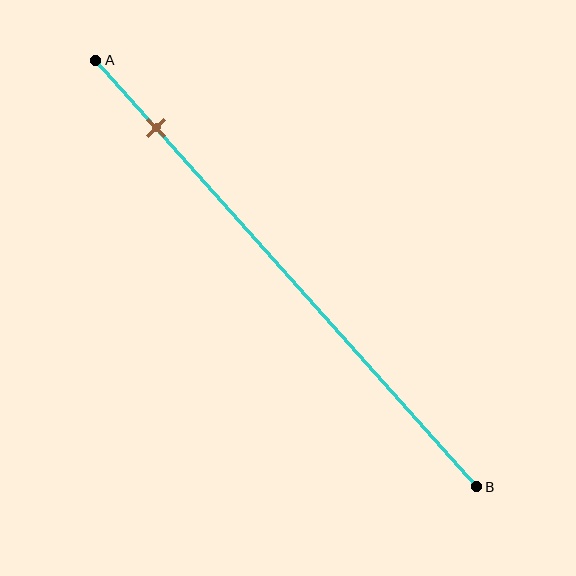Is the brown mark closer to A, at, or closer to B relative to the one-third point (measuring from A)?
The brown mark is closer to point A than the one-third point of segment AB.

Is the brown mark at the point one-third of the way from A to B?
No, the mark is at about 15% from A, not at the 33% one-third point.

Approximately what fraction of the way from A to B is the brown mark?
The brown mark is approximately 15% of the way from A to B.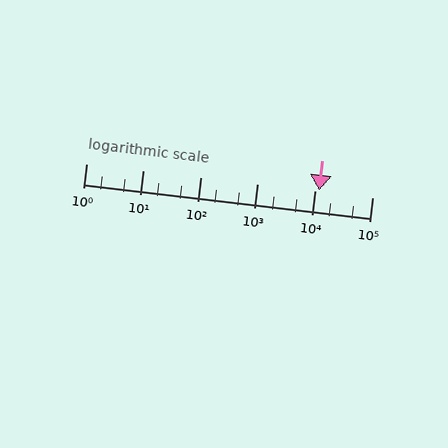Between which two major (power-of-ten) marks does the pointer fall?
The pointer is between 10000 and 100000.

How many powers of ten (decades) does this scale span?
The scale spans 5 decades, from 1 to 100000.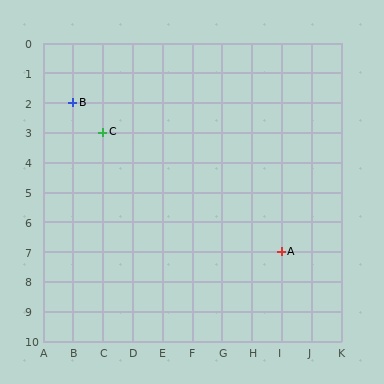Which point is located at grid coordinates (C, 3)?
Point C is at (C, 3).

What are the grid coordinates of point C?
Point C is at grid coordinates (C, 3).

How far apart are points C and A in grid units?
Points C and A are 6 columns and 4 rows apart (about 7.2 grid units diagonally).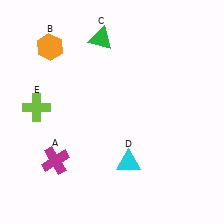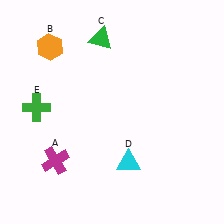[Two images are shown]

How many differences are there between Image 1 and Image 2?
There is 1 difference between the two images.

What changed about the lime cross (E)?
In Image 1, E is lime. In Image 2, it changed to green.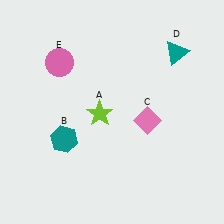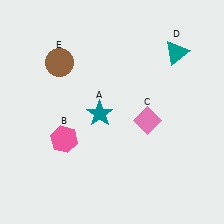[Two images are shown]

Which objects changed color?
A changed from lime to teal. B changed from teal to pink. E changed from pink to brown.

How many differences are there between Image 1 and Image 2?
There are 3 differences between the two images.